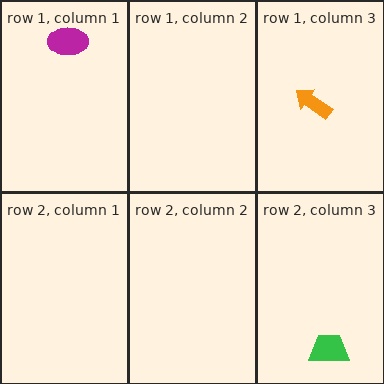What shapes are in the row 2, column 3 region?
The green trapezoid.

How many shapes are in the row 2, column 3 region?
1.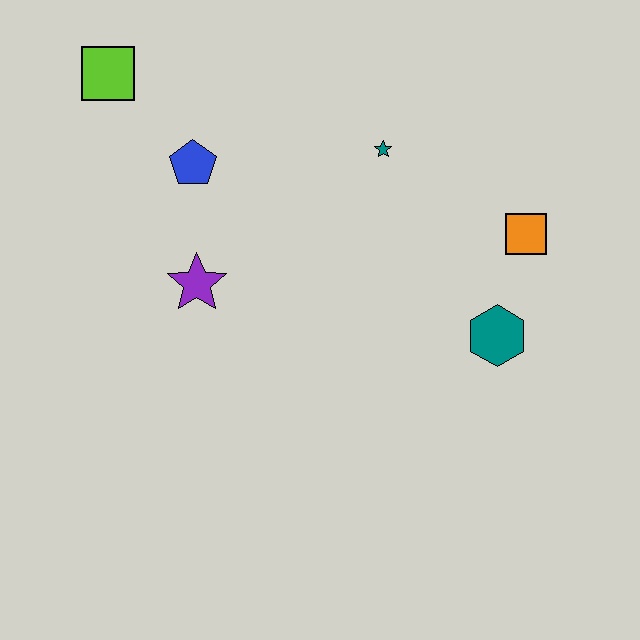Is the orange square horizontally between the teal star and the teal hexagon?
No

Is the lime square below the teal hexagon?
No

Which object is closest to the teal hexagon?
The orange square is closest to the teal hexagon.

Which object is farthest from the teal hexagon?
The lime square is farthest from the teal hexagon.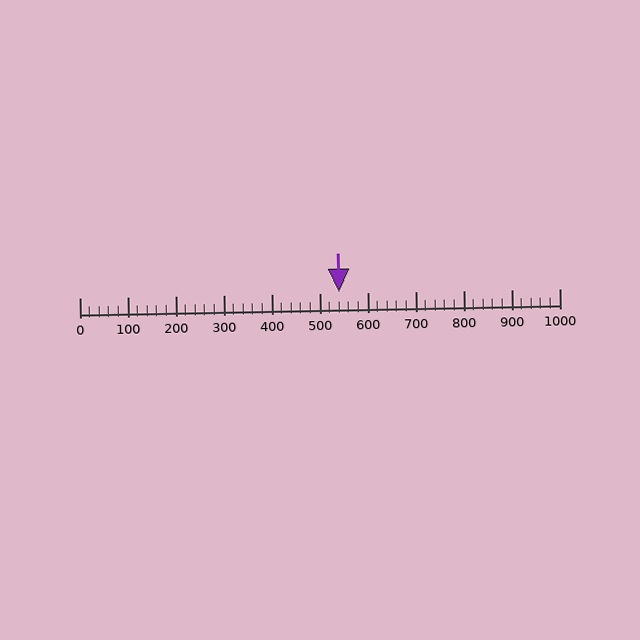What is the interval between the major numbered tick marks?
The major tick marks are spaced 100 units apart.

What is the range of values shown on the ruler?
The ruler shows values from 0 to 1000.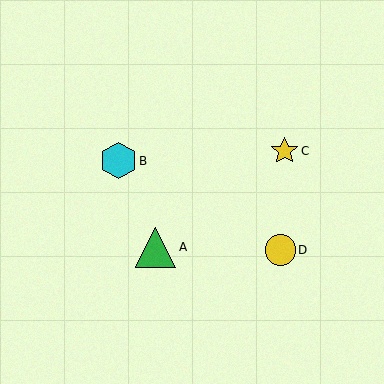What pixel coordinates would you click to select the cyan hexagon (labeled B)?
Click at (118, 161) to select the cyan hexagon B.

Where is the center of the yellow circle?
The center of the yellow circle is at (280, 250).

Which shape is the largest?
The green triangle (labeled A) is the largest.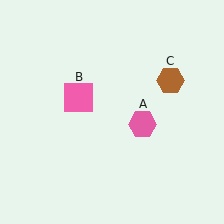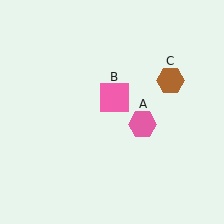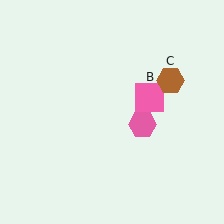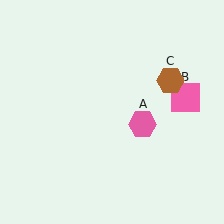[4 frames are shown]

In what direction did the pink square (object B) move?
The pink square (object B) moved right.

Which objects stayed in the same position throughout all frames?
Pink hexagon (object A) and brown hexagon (object C) remained stationary.